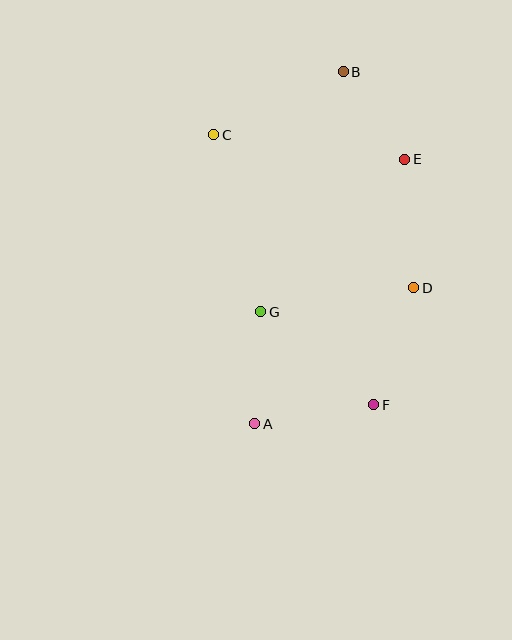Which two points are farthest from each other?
Points A and B are farthest from each other.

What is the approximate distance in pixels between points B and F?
The distance between B and F is approximately 334 pixels.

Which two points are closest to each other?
Points B and E are closest to each other.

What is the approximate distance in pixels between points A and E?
The distance between A and E is approximately 304 pixels.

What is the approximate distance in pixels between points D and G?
The distance between D and G is approximately 155 pixels.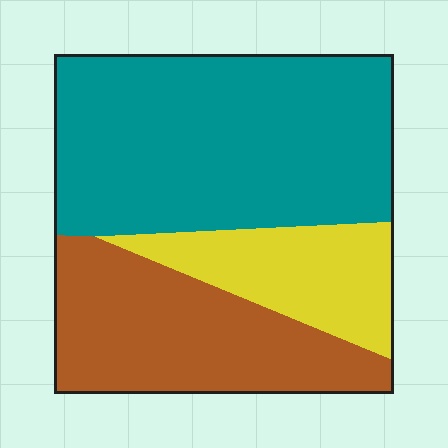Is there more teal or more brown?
Teal.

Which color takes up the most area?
Teal, at roughly 50%.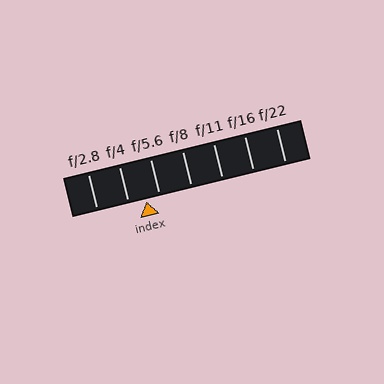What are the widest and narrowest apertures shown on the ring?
The widest aperture shown is f/2.8 and the narrowest is f/22.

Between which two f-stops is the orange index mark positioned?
The index mark is between f/4 and f/5.6.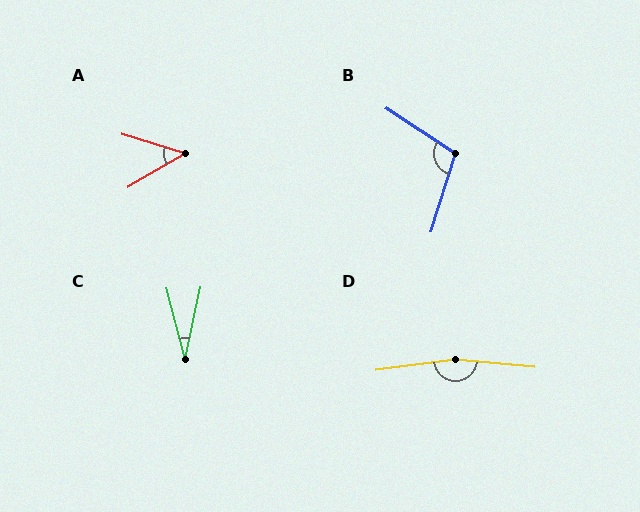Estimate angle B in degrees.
Approximately 105 degrees.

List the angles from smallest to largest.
C (26°), A (47°), B (105°), D (167°).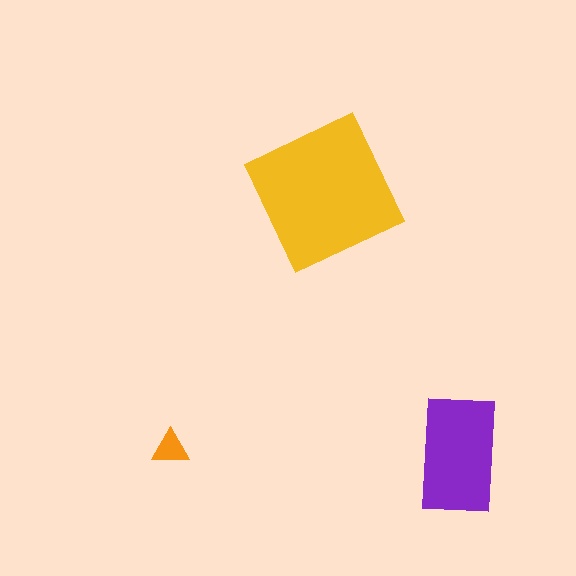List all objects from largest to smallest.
The yellow square, the purple rectangle, the orange triangle.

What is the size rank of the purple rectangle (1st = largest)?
2nd.